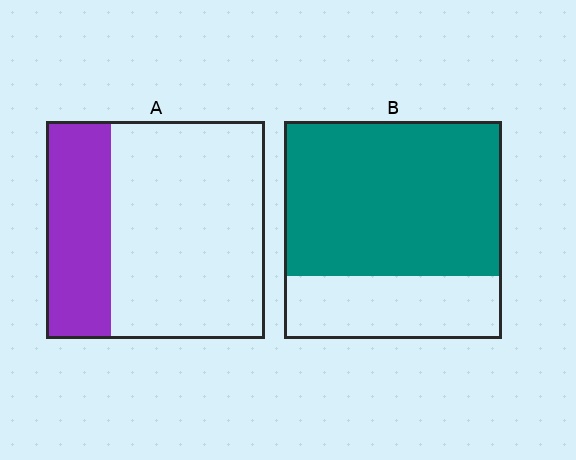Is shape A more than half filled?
No.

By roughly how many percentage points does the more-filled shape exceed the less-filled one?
By roughly 40 percentage points (B over A).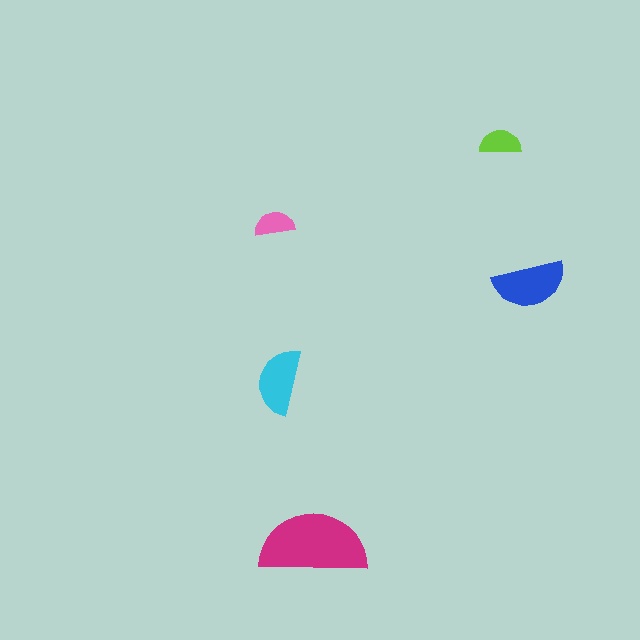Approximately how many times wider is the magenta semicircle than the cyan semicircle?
About 1.5 times wider.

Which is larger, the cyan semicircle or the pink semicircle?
The cyan one.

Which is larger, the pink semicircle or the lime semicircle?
The lime one.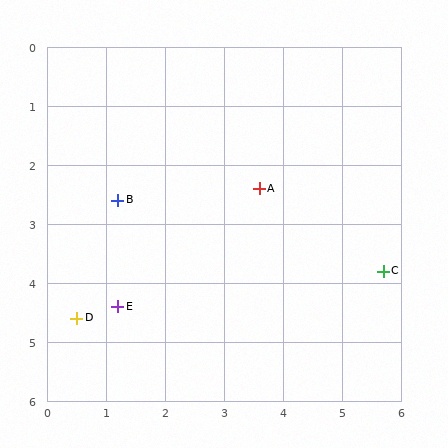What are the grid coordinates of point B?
Point B is at approximately (1.2, 2.6).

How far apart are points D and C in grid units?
Points D and C are about 5.3 grid units apart.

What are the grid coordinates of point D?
Point D is at approximately (0.5, 4.6).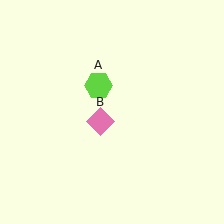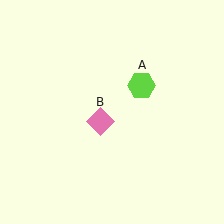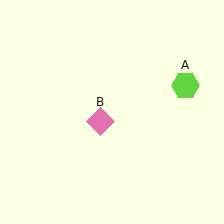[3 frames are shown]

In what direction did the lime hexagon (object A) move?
The lime hexagon (object A) moved right.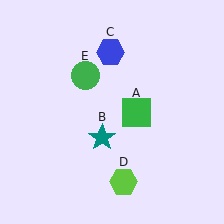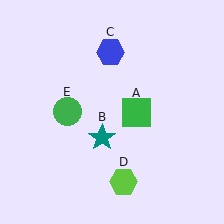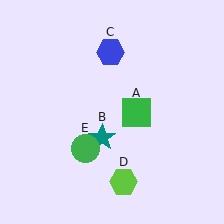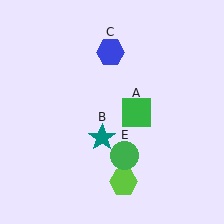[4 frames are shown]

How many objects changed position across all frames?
1 object changed position: green circle (object E).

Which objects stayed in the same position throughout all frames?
Green square (object A) and teal star (object B) and blue hexagon (object C) and lime hexagon (object D) remained stationary.